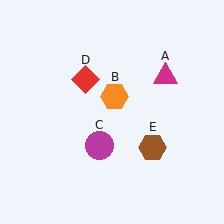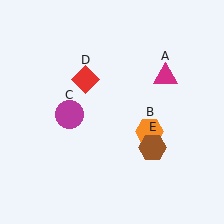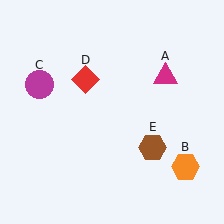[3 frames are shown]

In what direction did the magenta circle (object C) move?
The magenta circle (object C) moved up and to the left.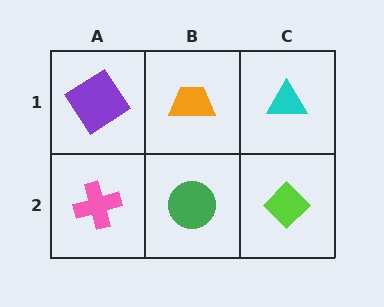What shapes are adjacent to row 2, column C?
A cyan triangle (row 1, column C), a green circle (row 2, column B).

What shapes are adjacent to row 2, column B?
An orange trapezoid (row 1, column B), a pink cross (row 2, column A), a lime diamond (row 2, column C).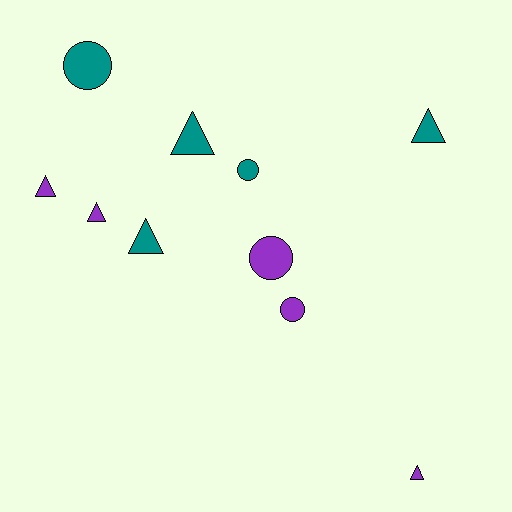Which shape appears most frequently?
Triangle, with 6 objects.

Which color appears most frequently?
Purple, with 5 objects.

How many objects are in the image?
There are 10 objects.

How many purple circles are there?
There are 2 purple circles.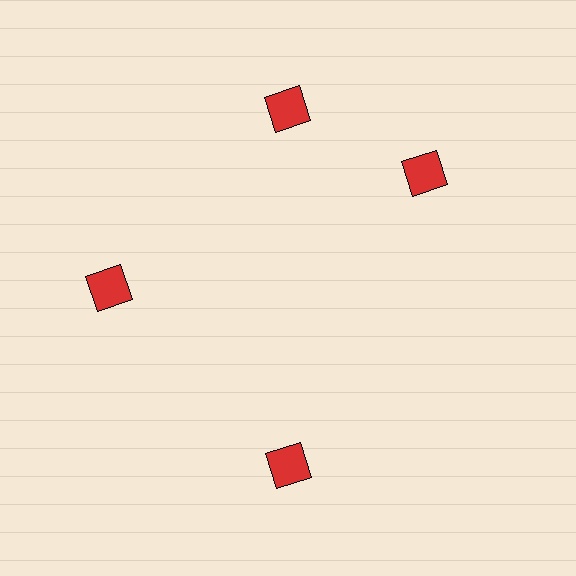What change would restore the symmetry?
The symmetry would be restored by rotating it back into even spacing with its neighbors so that all 4 squares sit at equal angles and equal distance from the center.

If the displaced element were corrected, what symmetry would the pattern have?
It would have 4-fold rotational symmetry — the pattern would map onto itself every 90 degrees.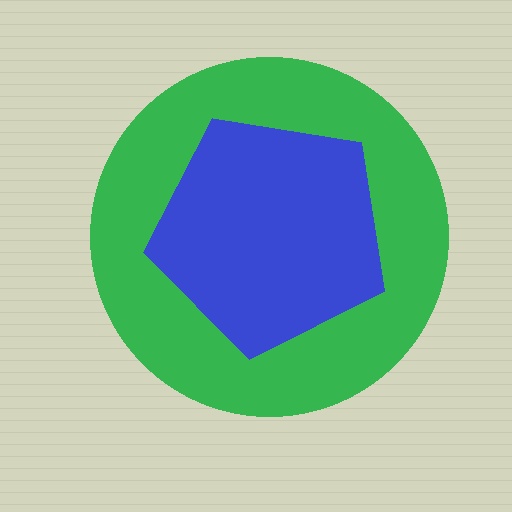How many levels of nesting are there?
2.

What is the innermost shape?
The blue pentagon.